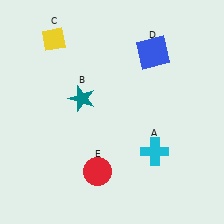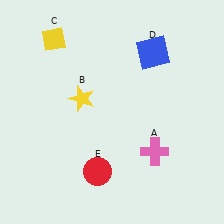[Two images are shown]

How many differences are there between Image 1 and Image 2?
There are 2 differences between the two images.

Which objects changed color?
A changed from cyan to pink. B changed from teal to yellow.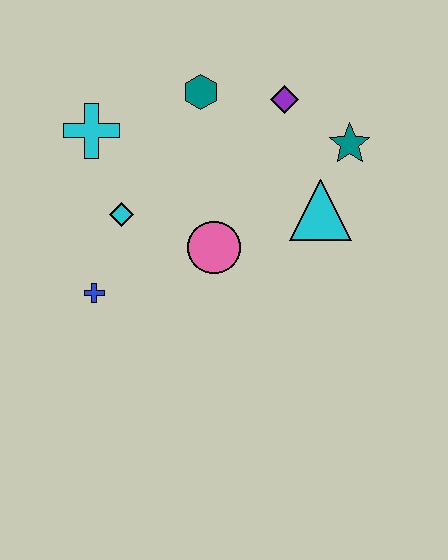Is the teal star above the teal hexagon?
No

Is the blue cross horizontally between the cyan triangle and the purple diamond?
No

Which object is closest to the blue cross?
The cyan diamond is closest to the blue cross.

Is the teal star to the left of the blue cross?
No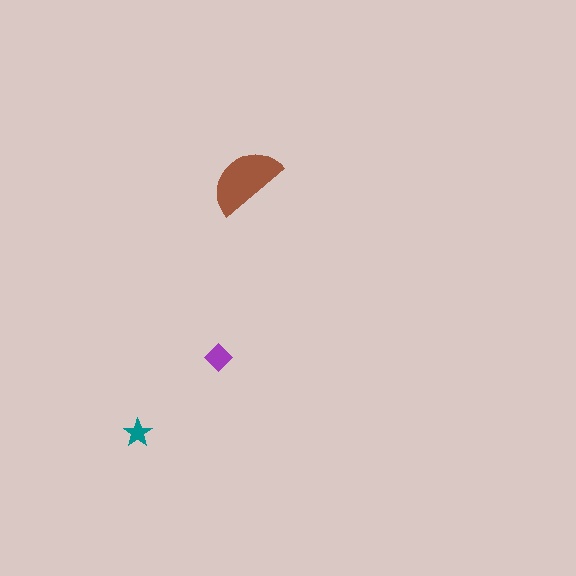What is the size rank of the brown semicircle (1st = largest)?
1st.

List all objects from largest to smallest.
The brown semicircle, the purple diamond, the teal star.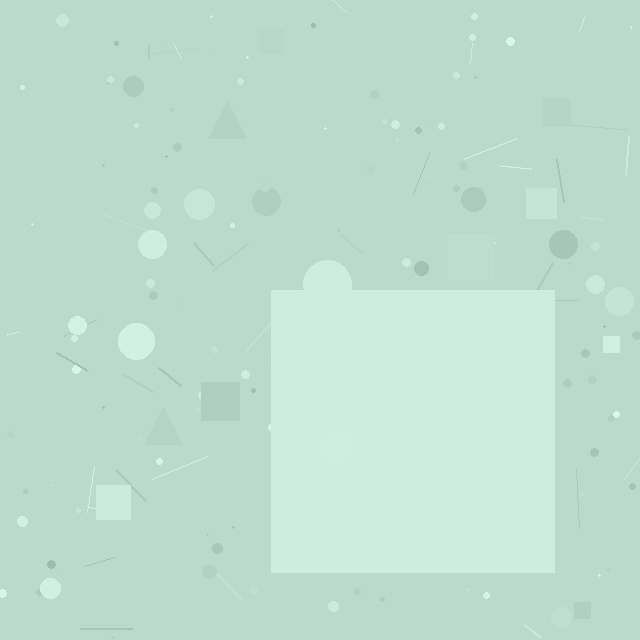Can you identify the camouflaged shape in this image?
The camouflaged shape is a square.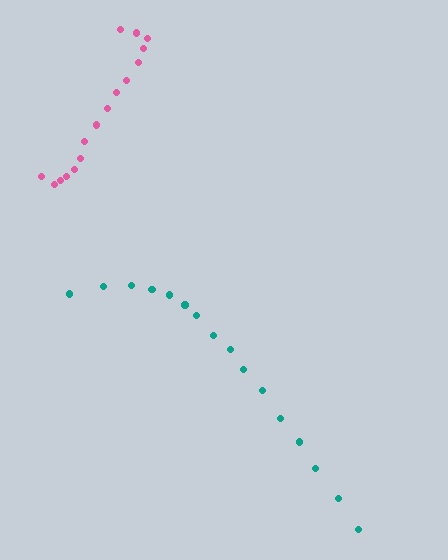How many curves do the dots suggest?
There are 2 distinct paths.